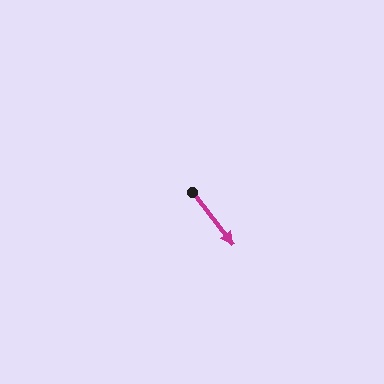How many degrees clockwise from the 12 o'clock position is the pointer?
Approximately 142 degrees.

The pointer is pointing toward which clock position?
Roughly 5 o'clock.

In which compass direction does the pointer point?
Southeast.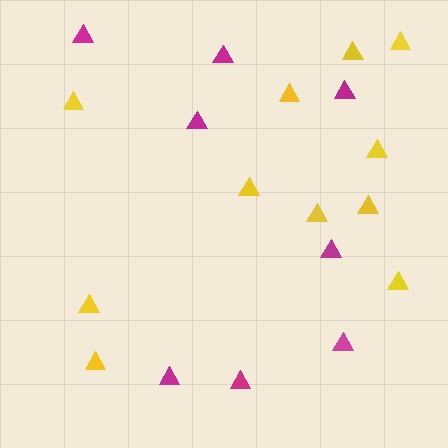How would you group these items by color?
There are 2 groups: one group of magenta triangles (8) and one group of yellow triangles (11).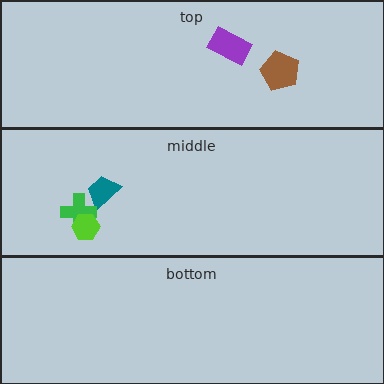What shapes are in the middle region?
The teal trapezoid, the green cross, the lime hexagon.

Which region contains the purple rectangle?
The top region.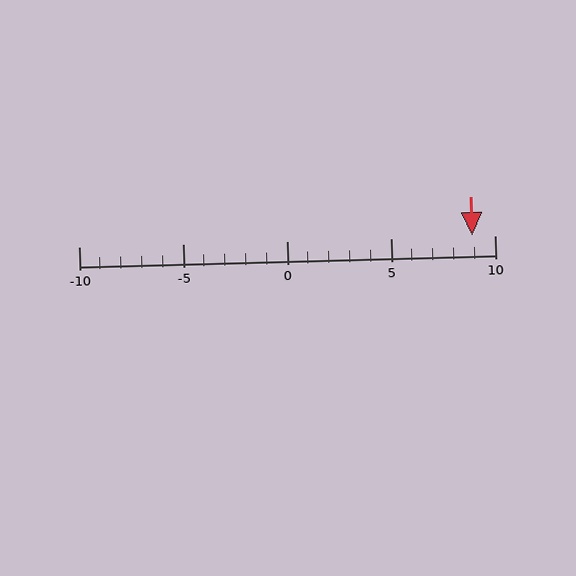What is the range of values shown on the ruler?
The ruler shows values from -10 to 10.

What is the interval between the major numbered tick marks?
The major tick marks are spaced 5 units apart.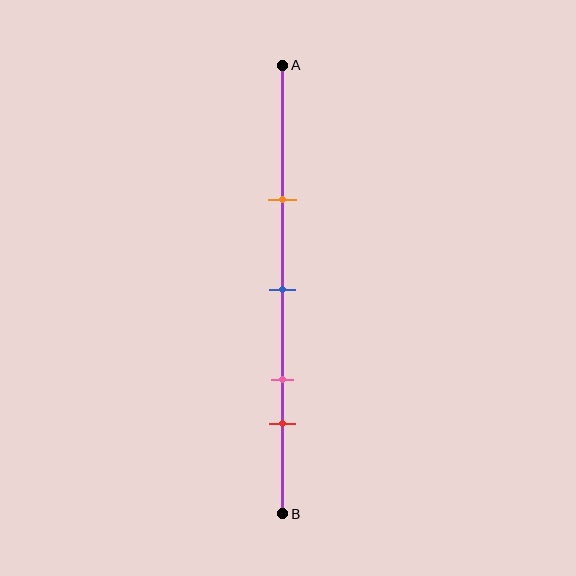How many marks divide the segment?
There are 4 marks dividing the segment.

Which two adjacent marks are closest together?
The pink and red marks are the closest adjacent pair.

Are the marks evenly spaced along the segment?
No, the marks are not evenly spaced.